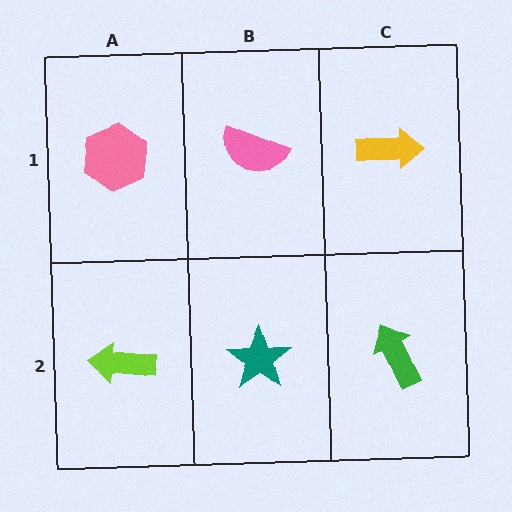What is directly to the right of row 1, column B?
A yellow arrow.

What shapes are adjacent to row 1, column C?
A green arrow (row 2, column C), a pink semicircle (row 1, column B).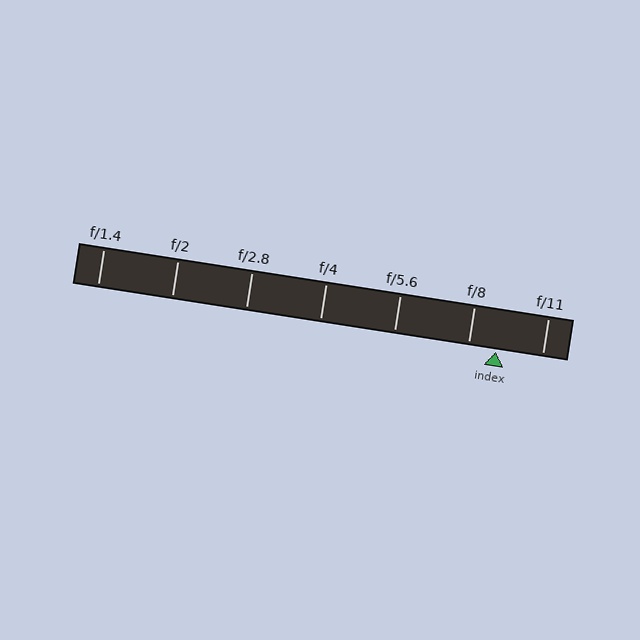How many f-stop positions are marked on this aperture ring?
There are 7 f-stop positions marked.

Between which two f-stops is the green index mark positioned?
The index mark is between f/8 and f/11.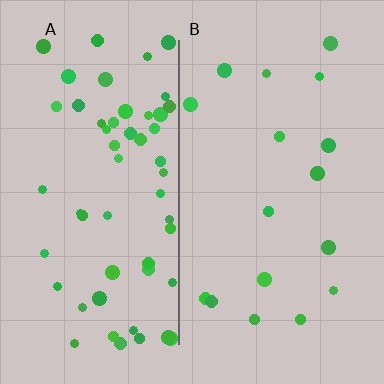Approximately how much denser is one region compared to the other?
Approximately 3.4× — region A over region B.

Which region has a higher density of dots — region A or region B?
A (the left).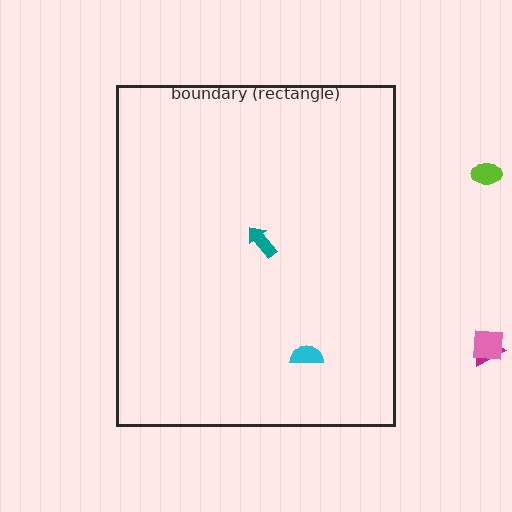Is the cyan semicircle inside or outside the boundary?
Inside.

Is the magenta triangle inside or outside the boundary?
Outside.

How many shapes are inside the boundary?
2 inside, 3 outside.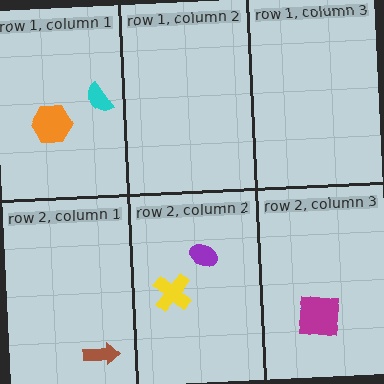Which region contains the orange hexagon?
The row 1, column 1 region.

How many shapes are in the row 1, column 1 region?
2.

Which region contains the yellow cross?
The row 2, column 2 region.